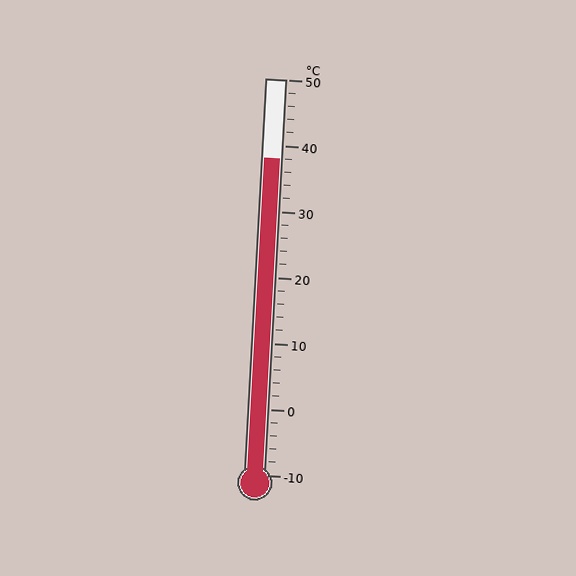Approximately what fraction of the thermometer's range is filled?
The thermometer is filled to approximately 80% of its range.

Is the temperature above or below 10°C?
The temperature is above 10°C.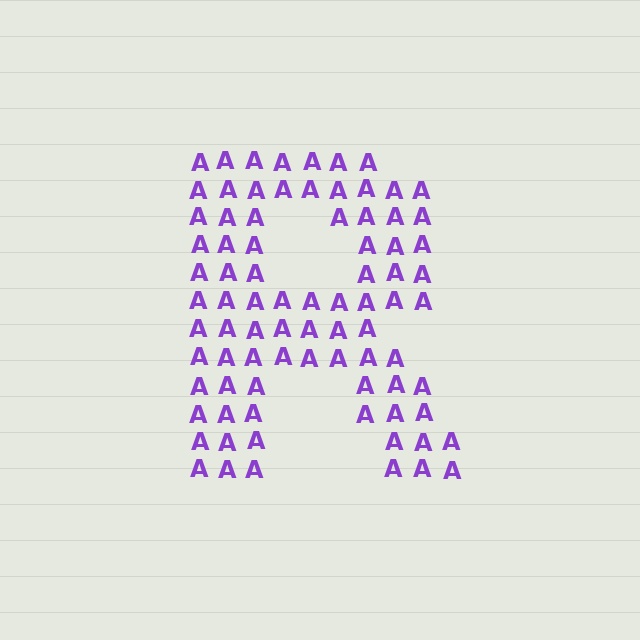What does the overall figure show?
The overall figure shows the letter R.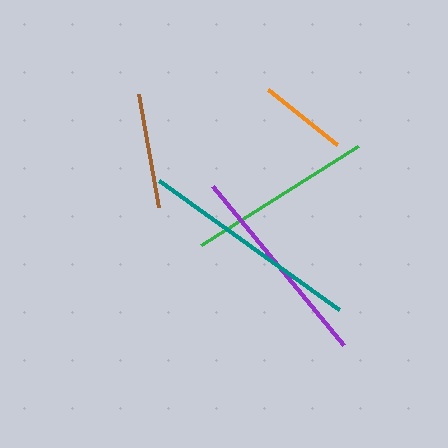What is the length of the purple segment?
The purple segment is approximately 207 pixels long.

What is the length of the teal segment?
The teal segment is approximately 222 pixels long.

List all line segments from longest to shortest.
From longest to shortest: teal, purple, green, brown, orange.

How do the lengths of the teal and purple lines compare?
The teal and purple lines are approximately the same length.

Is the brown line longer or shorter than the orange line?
The brown line is longer than the orange line.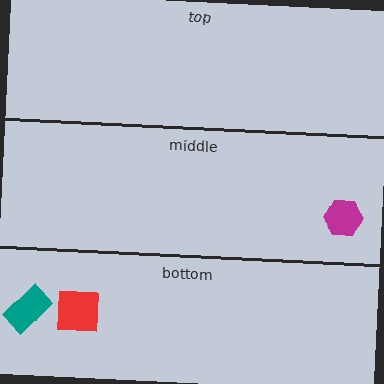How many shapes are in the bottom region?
2.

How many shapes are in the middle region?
1.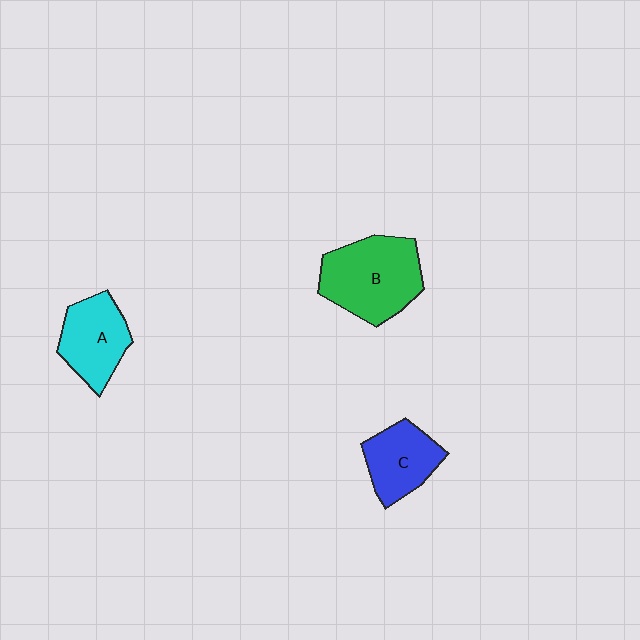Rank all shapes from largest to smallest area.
From largest to smallest: B (green), A (cyan), C (blue).